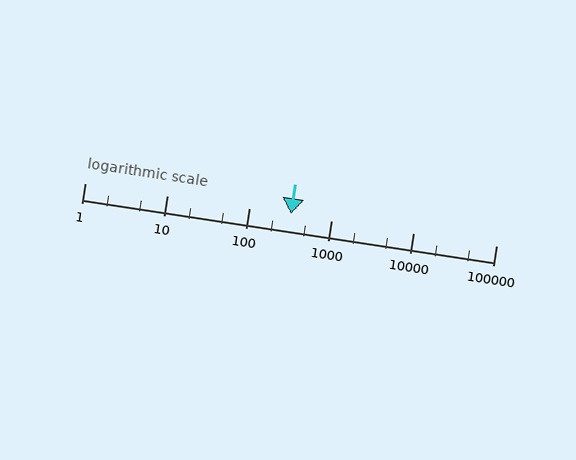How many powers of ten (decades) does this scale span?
The scale spans 5 decades, from 1 to 100000.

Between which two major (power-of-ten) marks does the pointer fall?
The pointer is between 100 and 1000.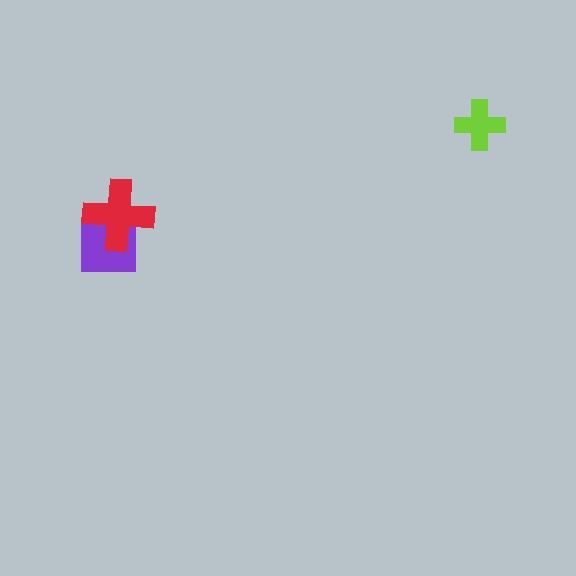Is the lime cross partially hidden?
No, no other shape covers it.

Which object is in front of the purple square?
The red cross is in front of the purple square.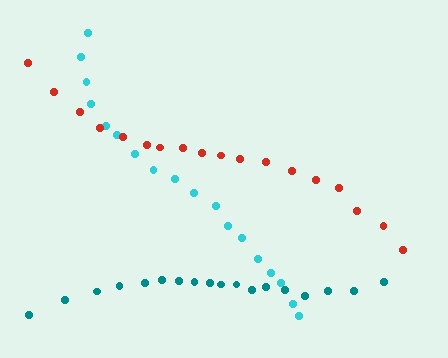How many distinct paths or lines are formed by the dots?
There are 3 distinct paths.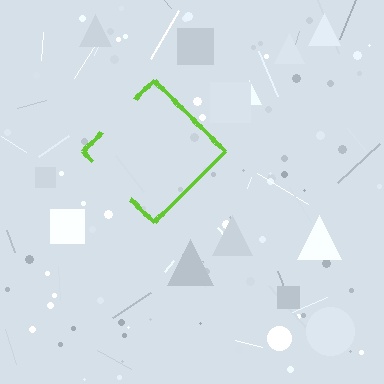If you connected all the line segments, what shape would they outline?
They would outline a diamond.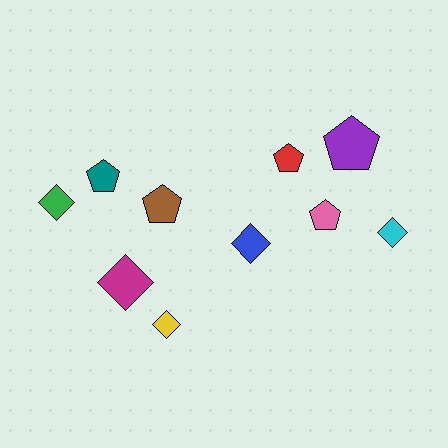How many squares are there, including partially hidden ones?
There are no squares.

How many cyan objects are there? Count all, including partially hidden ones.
There is 1 cyan object.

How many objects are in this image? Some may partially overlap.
There are 10 objects.